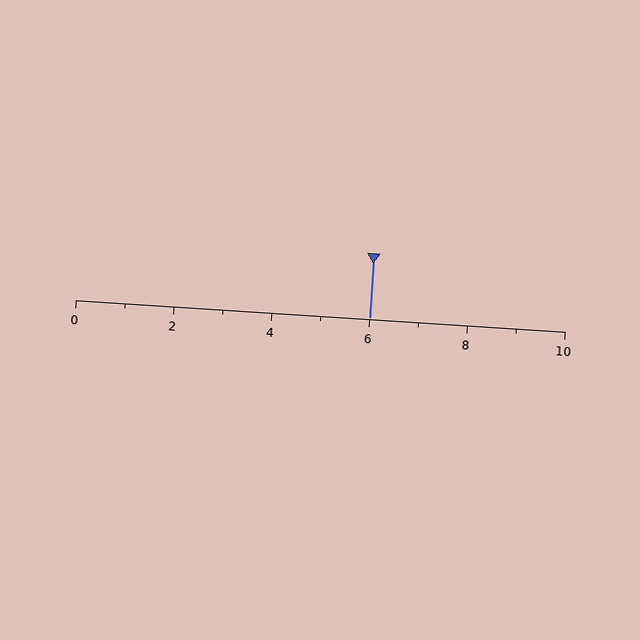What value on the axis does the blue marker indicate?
The marker indicates approximately 6.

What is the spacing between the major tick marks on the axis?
The major ticks are spaced 2 apart.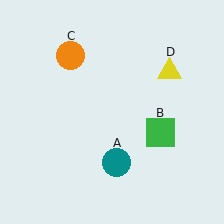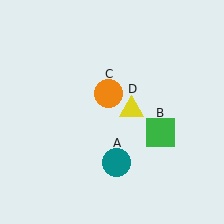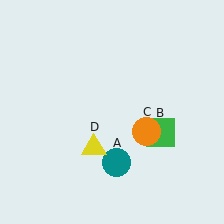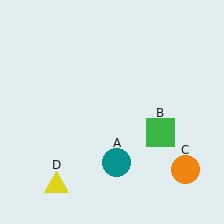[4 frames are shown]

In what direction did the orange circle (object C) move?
The orange circle (object C) moved down and to the right.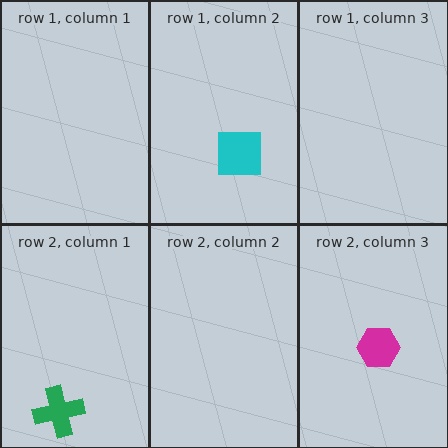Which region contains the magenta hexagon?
The row 2, column 3 region.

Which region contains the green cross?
The row 2, column 1 region.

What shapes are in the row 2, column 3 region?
The magenta hexagon.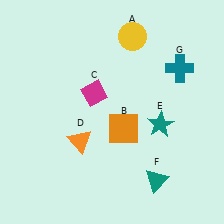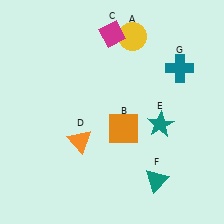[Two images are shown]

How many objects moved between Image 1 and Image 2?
1 object moved between the two images.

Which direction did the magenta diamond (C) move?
The magenta diamond (C) moved up.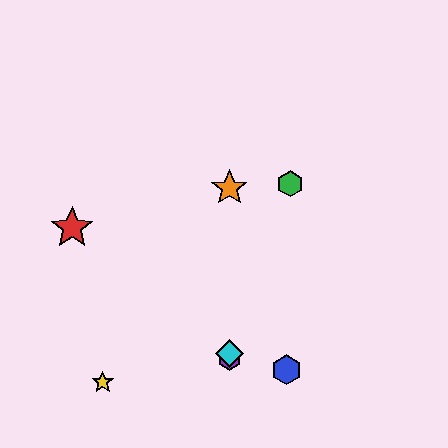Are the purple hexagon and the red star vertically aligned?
No, the purple hexagon is at x≈229 and the red star is at x≈72.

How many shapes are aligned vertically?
3 shapes (the purple hexagon, the orange star, the cyan diamond) are aligned vertically.